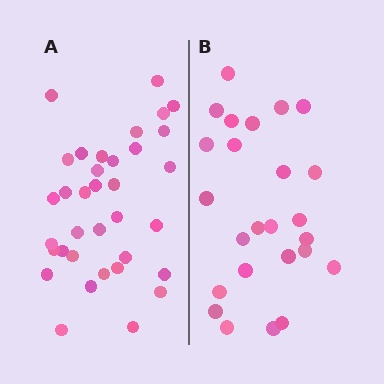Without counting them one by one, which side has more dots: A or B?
Region A (the left region) has more dots.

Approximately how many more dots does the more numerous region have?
Region A has roughly 10 or so more dots than region B.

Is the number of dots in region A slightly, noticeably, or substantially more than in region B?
Region A has noticeably more, but not dramatically so. The ratio is roughly 1.4 to 1.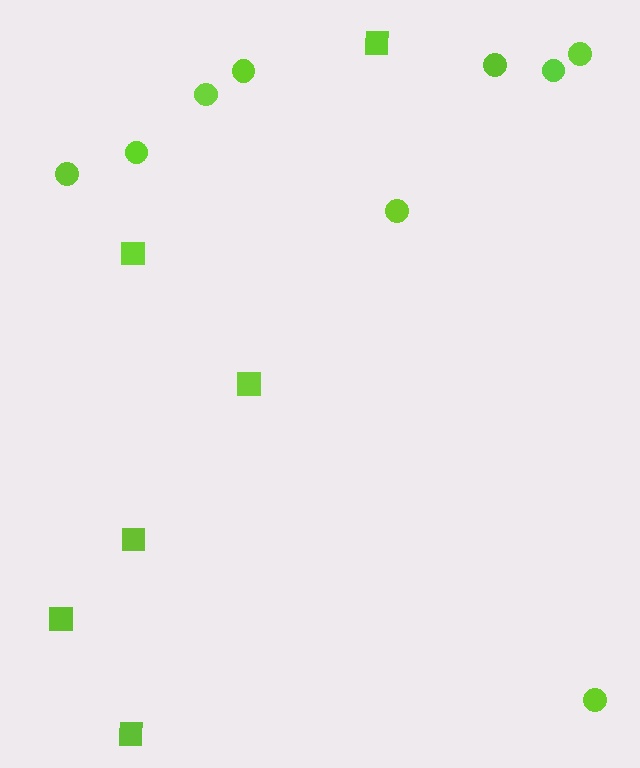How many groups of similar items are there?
There are 2 groups: one group of squares (6) and one group of circles (9).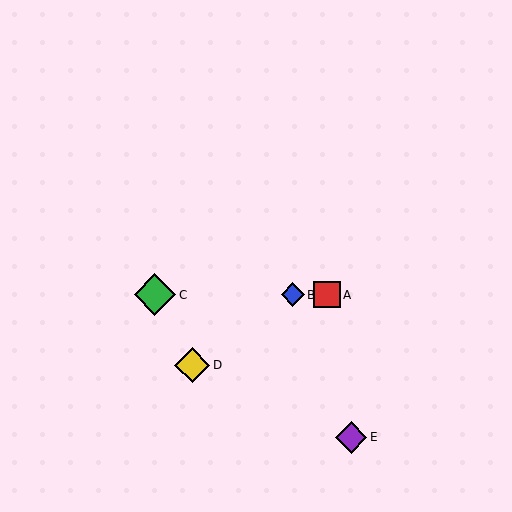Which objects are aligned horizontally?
Objects A, B, C are aligned horizontally.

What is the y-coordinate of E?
Object E is at y≈437.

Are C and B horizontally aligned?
Yes, both are at y≈295.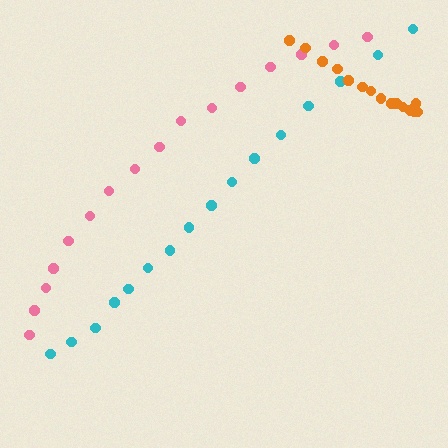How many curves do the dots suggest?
There are 3 distinct paths.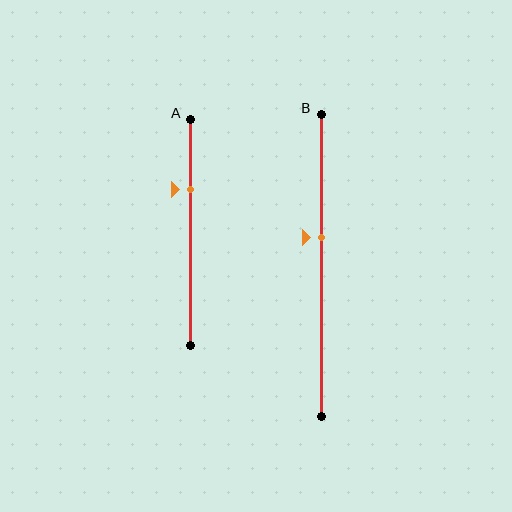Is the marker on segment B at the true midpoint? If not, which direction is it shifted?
No, the marker on segment B is shifted upward by about 9% of the segment length.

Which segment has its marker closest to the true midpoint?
Segment B has its marker closest to the true midpoint.